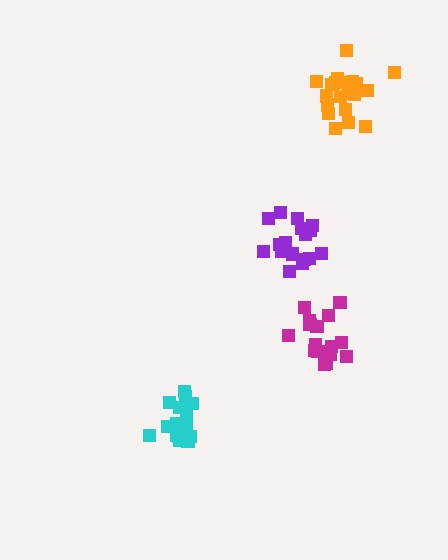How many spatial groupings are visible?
There are 4 spatial groupings.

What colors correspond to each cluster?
The clusters are colored: cyan, purple, magenta, orange.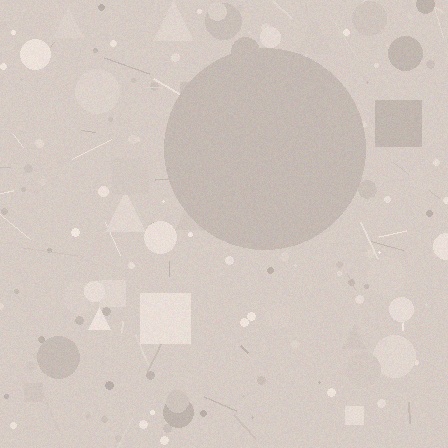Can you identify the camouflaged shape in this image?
The camouflaged shape is a circle.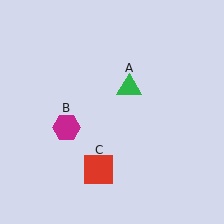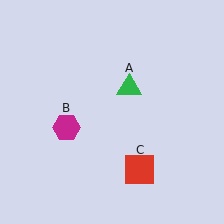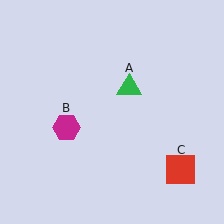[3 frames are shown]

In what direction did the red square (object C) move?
The red square (object C) moved right.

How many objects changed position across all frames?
1 object changed position: red square (object C).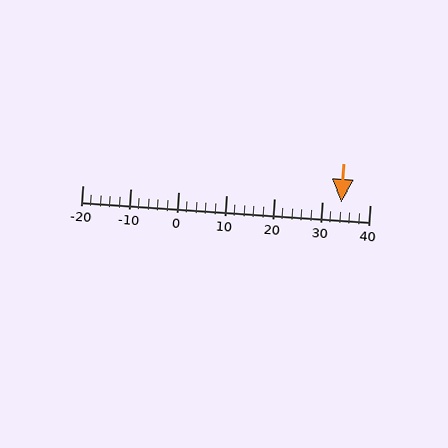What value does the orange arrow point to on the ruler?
The orange arrow points to approximately 34.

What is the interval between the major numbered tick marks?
The major tick marks are spaced 10 units apart.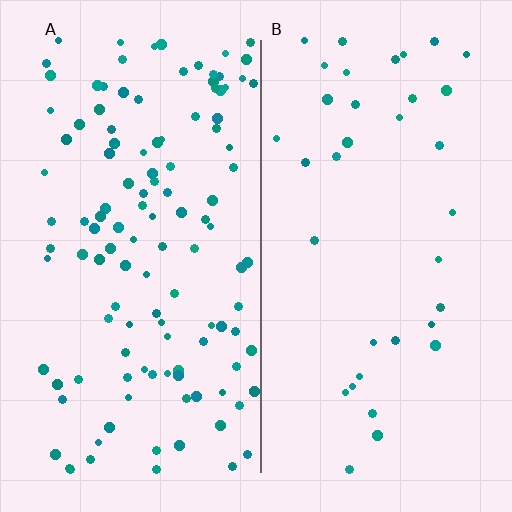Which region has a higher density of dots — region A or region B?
A (the left).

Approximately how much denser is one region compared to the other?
Approximately 3.4× — region A over region B.